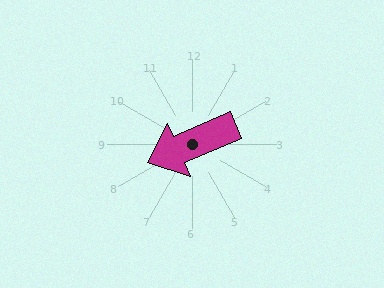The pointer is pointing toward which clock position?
Roughly 8 o'clock.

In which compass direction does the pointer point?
Southwest.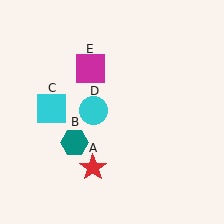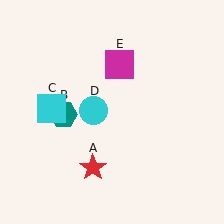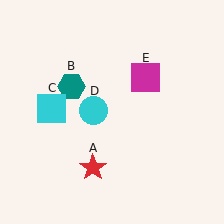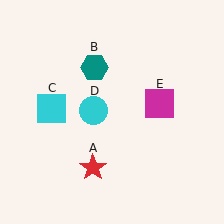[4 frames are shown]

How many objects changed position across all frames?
2 objects changed position: teal hexagon (object B), magenta square (object E).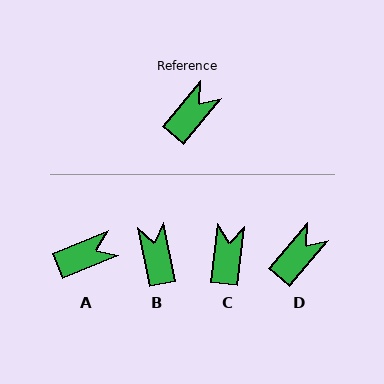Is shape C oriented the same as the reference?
No, it is off by about 33 degrees.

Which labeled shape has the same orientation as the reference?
D.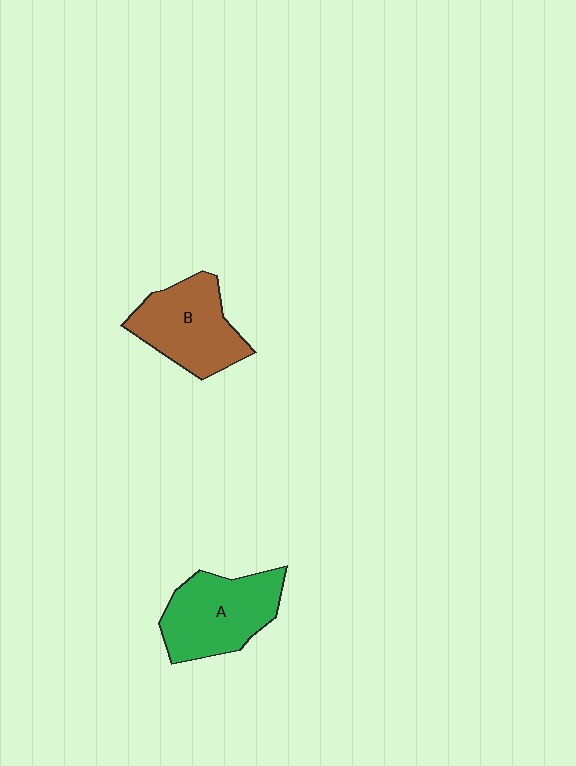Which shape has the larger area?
Shape A (green).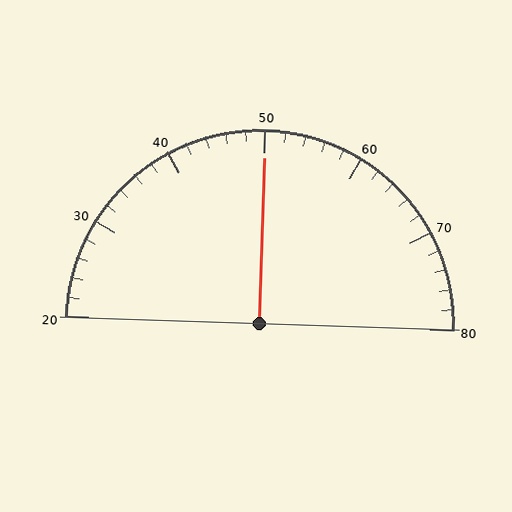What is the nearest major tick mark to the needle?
The nearest major tick mark is 50.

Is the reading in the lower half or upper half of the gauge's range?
The reading is in the upper half of the range (20 to 80).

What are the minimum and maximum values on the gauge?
The gauge ranges from 20 to 80.